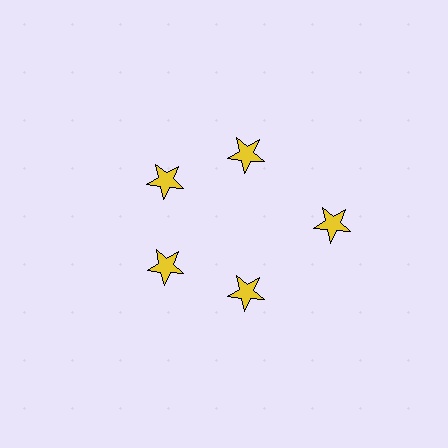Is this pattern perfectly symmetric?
No. The 5 yellow stars are arranged in a ring, but one element near the 3 o'clock position is pushed outward from the center, breaking the 5-fold rotational symmetry.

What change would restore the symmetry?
The symmetry would be restored by moving it inward, back onto the ring so that all 5 stars sit at equal angles and equal distance from the center.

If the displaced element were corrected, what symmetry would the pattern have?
It would have 5-fold rotational symmetry — the pattern would map onto itself every 72 degrees.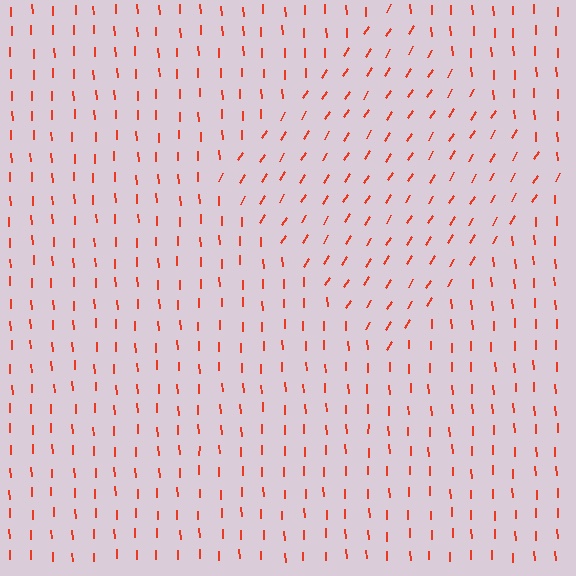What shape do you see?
I see a diamond.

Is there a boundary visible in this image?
Yes, there is a texture boundary formed by a change in line orientation.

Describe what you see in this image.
The image is filled with small red line segments. A diamond region in the image has lines oriented differently from the surrounding lines, creating a visible texture boundary.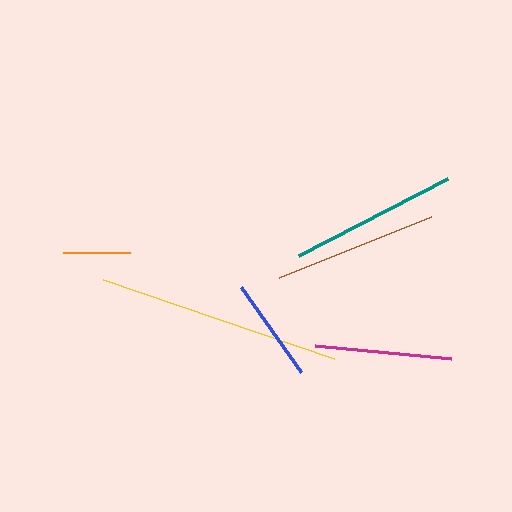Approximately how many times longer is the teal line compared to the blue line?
The teal line is approximately 1.6 times the length of the blue line.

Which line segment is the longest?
The yellow line is the longest at approximately 244 pixels.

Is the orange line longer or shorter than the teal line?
The teal line is longer than the orange line.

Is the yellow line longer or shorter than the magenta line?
The yellow line is longer than the magenta line.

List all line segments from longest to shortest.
From longest to shortest: yellow, teal, brown, magenta, blue, orange.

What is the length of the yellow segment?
The yellow segment is approximately 244 pixels long.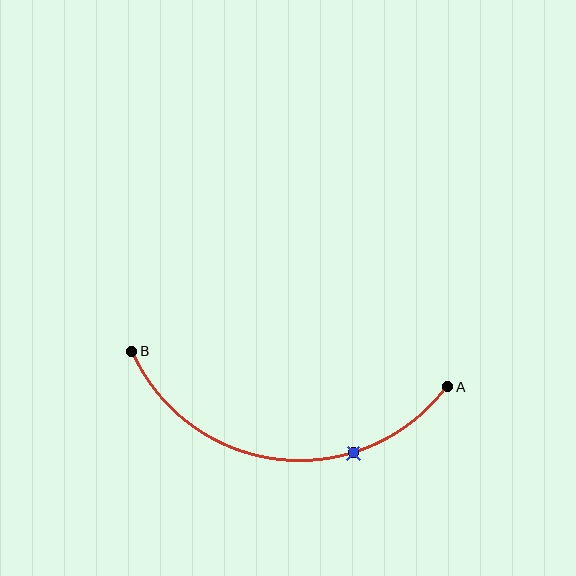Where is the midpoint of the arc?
The arc midpoint is the point on the curve farthest from the straight line joining A and B. It sits below that line.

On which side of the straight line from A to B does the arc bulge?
The arc bulges below the straight line connecting A and B.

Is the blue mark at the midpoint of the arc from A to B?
No. The blue mark lies on the arc but is closer to endpoint A. The arc midpoint would be at the point on the curve equidistant along the arc from both A and B.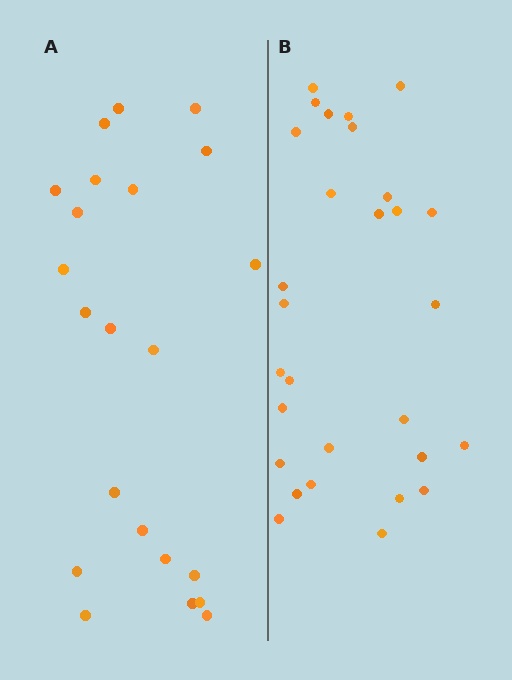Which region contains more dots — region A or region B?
Region B (the right region) has more dots.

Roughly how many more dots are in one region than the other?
Region B has roughly 8 or so more dots than region A.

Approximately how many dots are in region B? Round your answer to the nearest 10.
About 30 dots. (The exact count is 29, which rounds to 30.)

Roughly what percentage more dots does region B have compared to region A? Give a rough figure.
About 30% more.